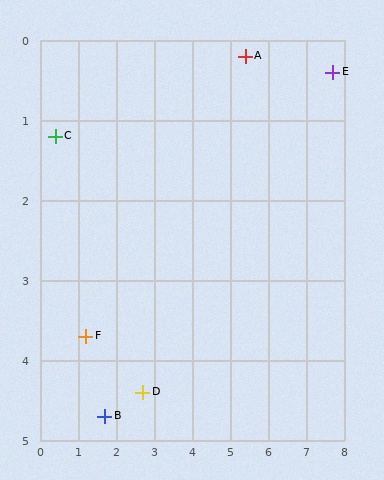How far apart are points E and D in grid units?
Points E and D are about 6.4 grid units apart.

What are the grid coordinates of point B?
Point B is at approximately (1.7, 4.7).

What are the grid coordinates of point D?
Point D is at approximately (2.7, 4.4).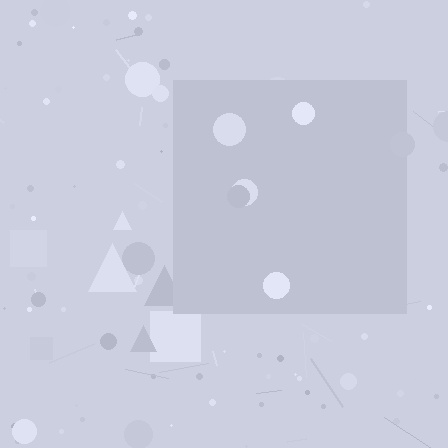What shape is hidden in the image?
A square is hidden in the image.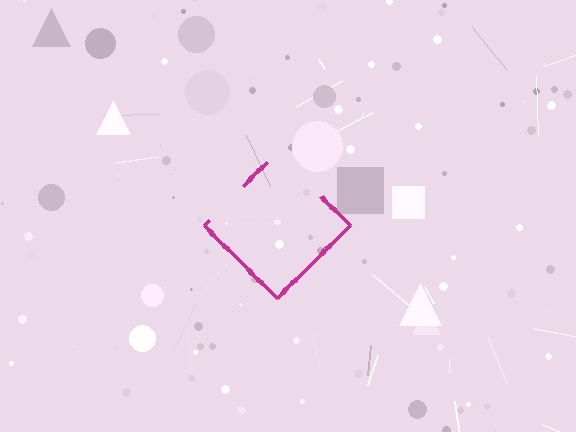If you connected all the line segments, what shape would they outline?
They would outline a diamond.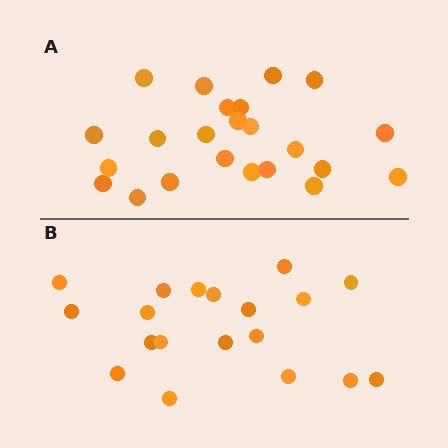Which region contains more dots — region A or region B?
Region A (the top region) has more dots.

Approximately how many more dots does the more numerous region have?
Region A has about 4 more dots than region B.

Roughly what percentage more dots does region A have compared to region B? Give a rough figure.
About 20% more.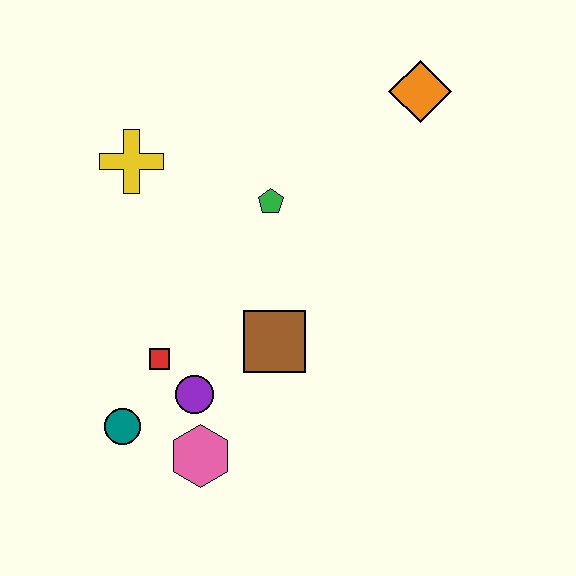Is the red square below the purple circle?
No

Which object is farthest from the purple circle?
The orange diamond is farthest from the purple circle.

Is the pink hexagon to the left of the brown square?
Yes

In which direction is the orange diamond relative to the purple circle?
The orange diamond is above the purple circle.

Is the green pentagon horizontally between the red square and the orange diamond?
Yes